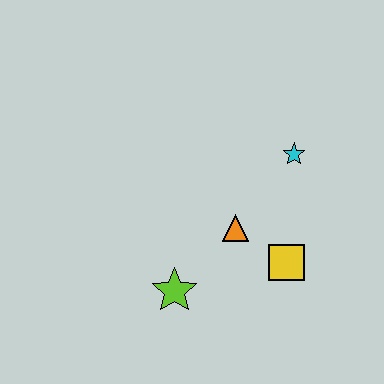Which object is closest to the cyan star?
The orange triangle is closest to the cyan star.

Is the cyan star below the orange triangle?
No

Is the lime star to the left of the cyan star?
Yes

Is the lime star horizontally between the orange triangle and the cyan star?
No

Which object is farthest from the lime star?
The cyan star is farthest from the lime star.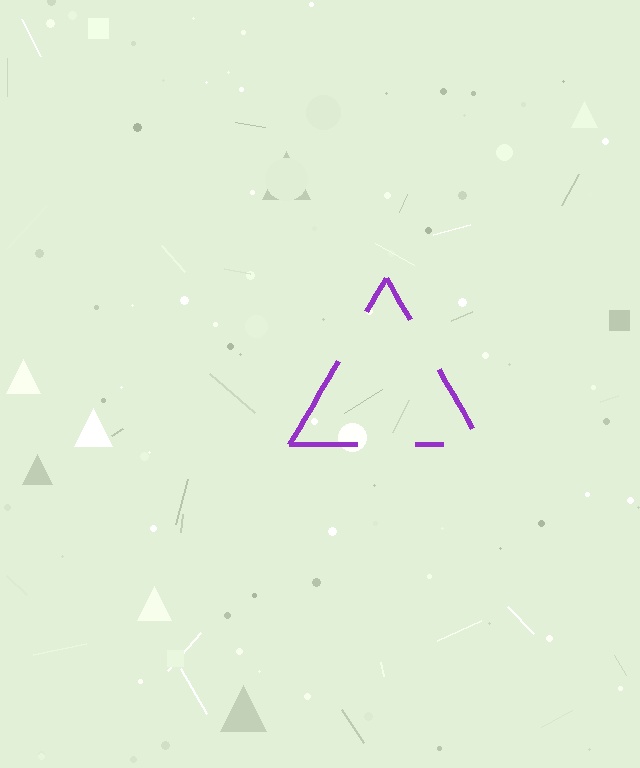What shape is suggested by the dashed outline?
The dashed outline suggests a triangle.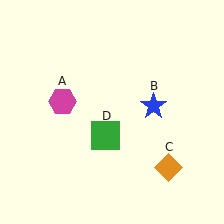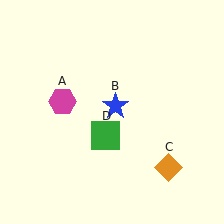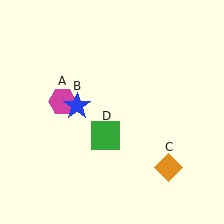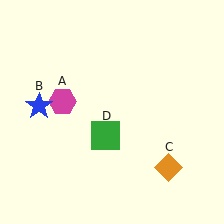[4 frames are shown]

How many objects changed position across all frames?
1 object changed position: blue star (object B).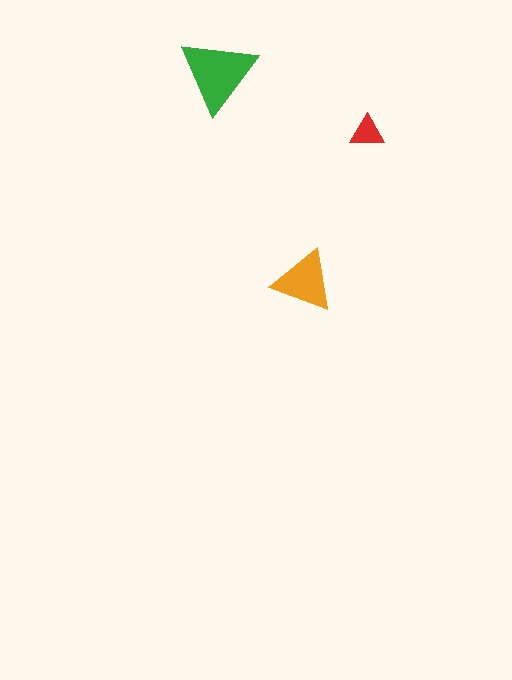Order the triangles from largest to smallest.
the green one, the orange one, the red one.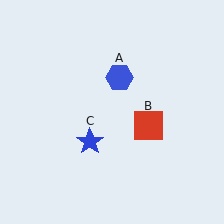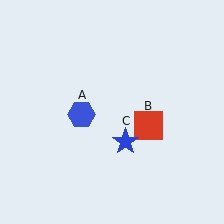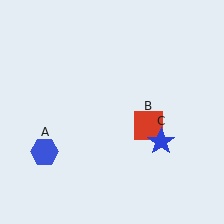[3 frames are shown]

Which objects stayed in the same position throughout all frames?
Red square (object B) remained stationary.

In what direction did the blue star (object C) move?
The blue star (object C) moved right.